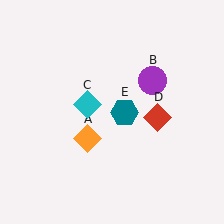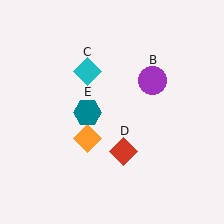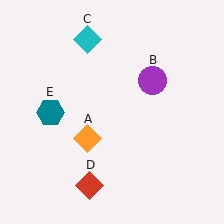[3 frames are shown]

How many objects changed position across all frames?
3 objects changed position: cyan diamond (object C), red diamond (object D), teal hexagon (object E).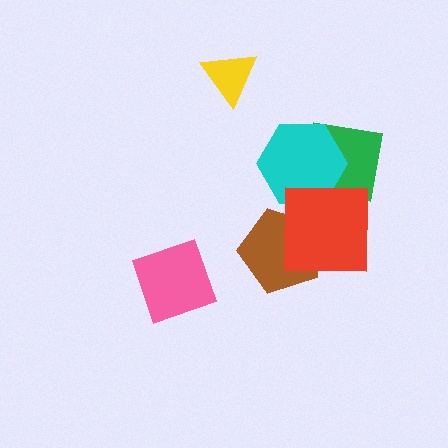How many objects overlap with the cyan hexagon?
2 objects overlap with the cyan hexagon.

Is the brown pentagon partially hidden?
Yes, it is partially covered by another shape.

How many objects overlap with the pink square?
0 objects overlap with the pink square.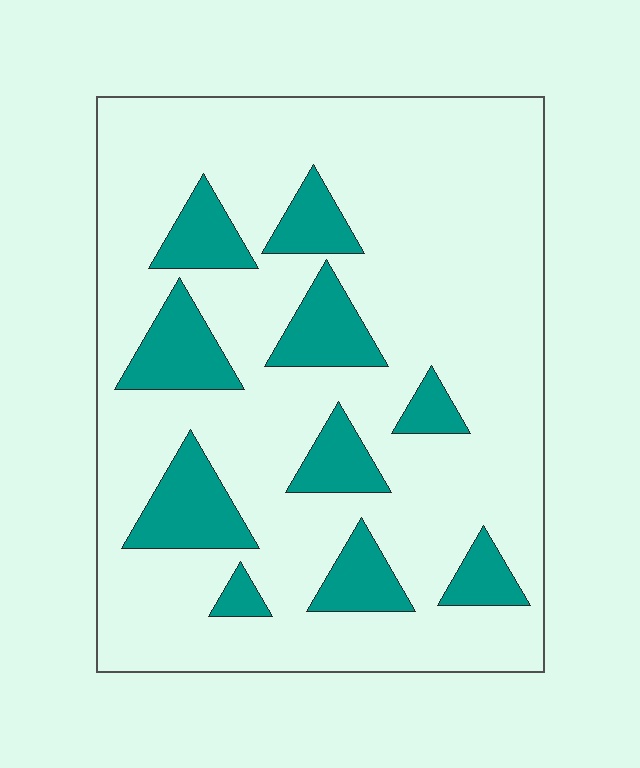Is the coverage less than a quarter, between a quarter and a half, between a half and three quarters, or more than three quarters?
Less than a quarter.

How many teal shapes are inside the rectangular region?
10.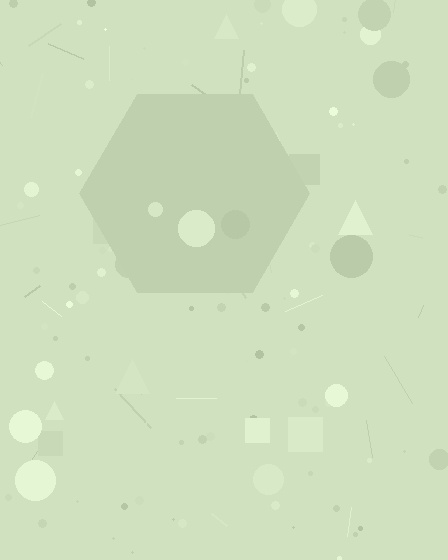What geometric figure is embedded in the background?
A hexagon is embedded in the background.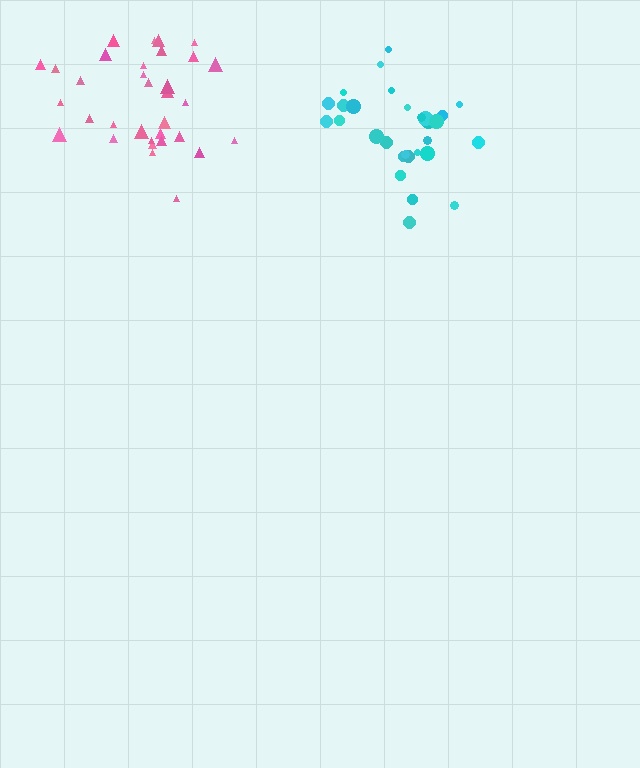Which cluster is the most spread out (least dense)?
Pink.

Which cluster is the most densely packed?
Cyan.